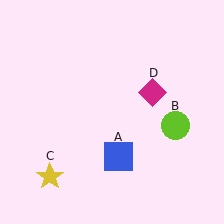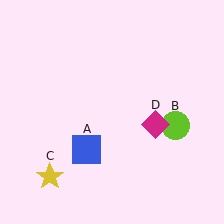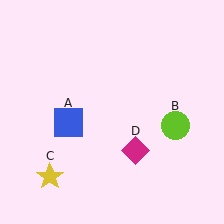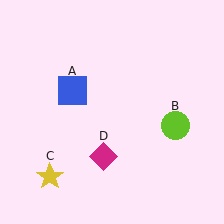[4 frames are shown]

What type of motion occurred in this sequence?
The blue square (object A), magenta diamond (object D) rotated clockwise around the center of the scene.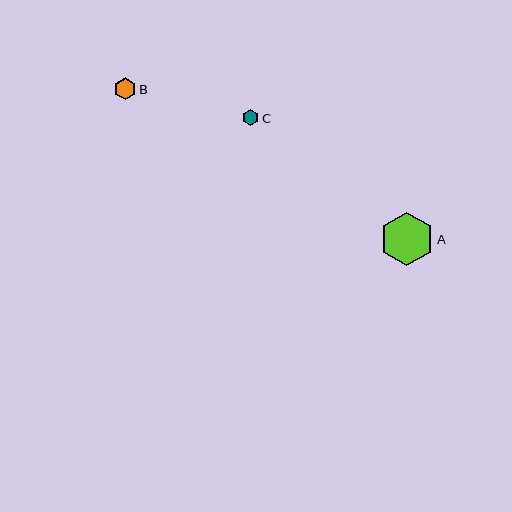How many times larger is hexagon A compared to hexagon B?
Hexagon A is approximately 2.4 times the size of hexagon B.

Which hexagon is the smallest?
Hexagon C is the smallest with a size of approximately 17 pixels.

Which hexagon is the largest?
Hexagon A is the largest with a size of approximately 53 pixels.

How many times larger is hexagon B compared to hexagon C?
Hexagon B is approximately 1.4 times the size of hexagon C.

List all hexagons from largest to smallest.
From largest to smallest: A, B, C.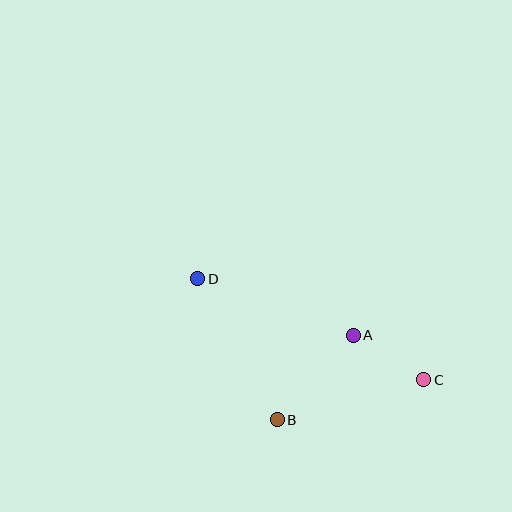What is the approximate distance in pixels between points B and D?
The distance between B and D is approximately 162 pixels.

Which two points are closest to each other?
Points A and C are closest to each other.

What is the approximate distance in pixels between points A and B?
The distance between A and B is approximately 113 pixels.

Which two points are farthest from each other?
Points C and D are farthest from each other.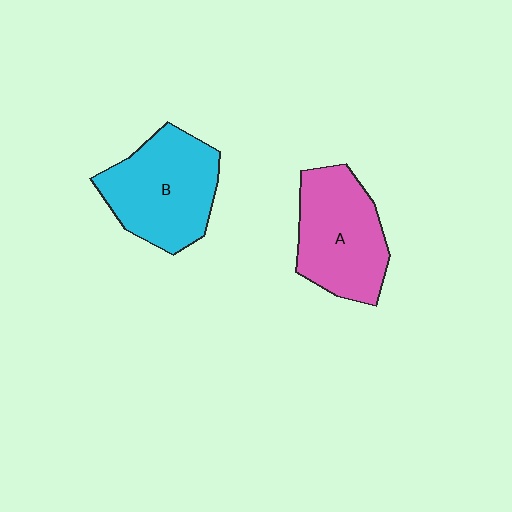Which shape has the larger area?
Shape B (cyan).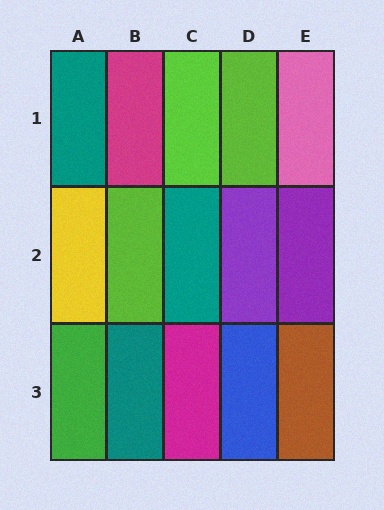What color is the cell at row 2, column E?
Purple.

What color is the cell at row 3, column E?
Brown.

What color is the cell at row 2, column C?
Teal.